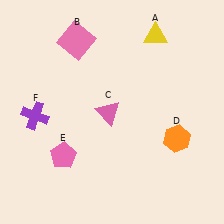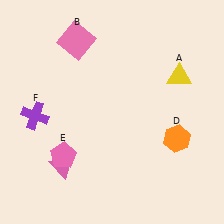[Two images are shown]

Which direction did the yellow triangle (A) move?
The yellow triangle (A) moved down.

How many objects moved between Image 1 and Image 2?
2 objects moved between the two images.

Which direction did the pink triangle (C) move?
The pink triangle (C) moved down.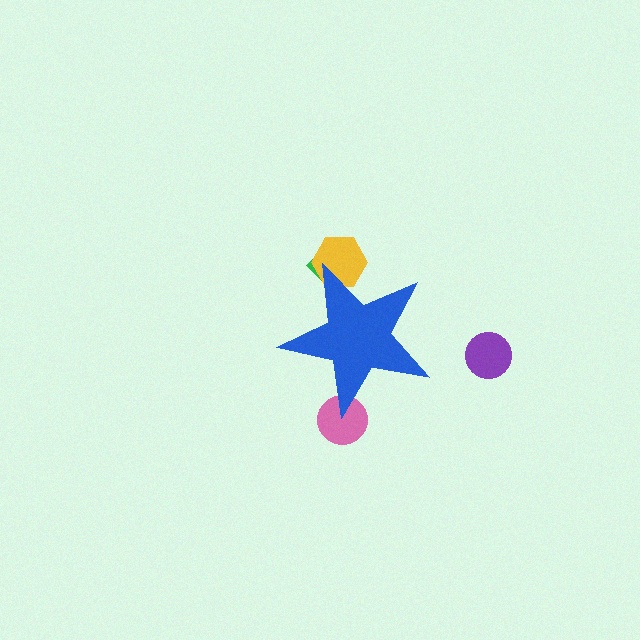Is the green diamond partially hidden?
Yes, the green diamond is partially hidden behind the blue star.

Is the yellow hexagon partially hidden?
Yes, the yellow hexagon is partially hidden behind the blue star.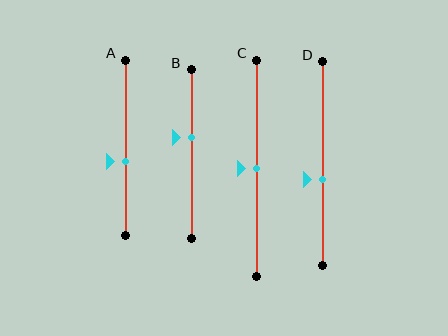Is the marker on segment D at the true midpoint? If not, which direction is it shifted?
No, the marker on segment D is shifted downward by about 8% of the segment length.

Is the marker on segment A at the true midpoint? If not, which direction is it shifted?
No, the marker on segment A is shifted downward by about 8% of the segment length.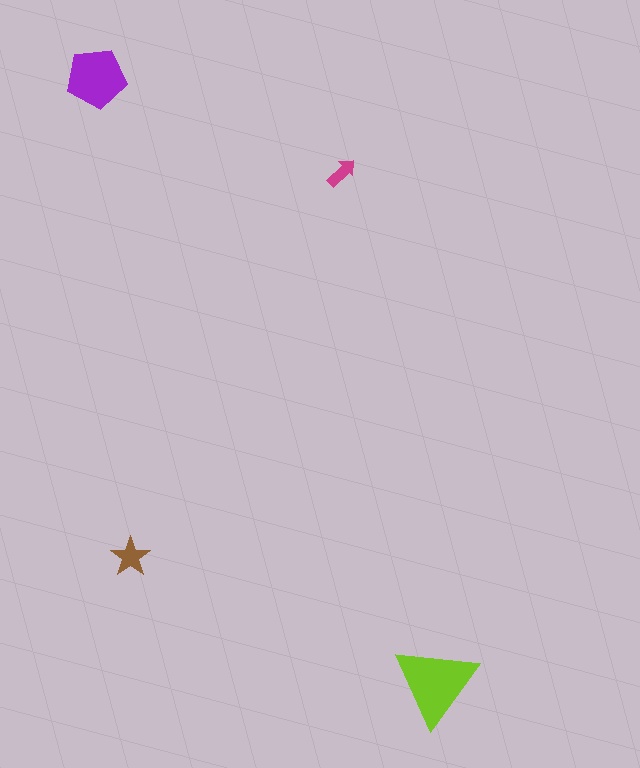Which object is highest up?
The purple pentagon is topmost.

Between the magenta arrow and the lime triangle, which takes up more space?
The lime triangle.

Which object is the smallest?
The magenta arrow.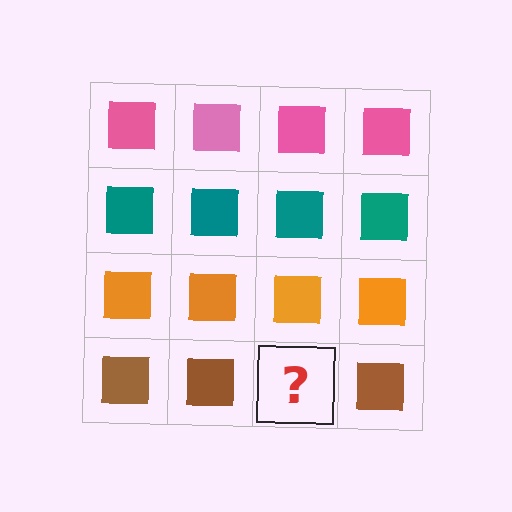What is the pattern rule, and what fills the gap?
The rule is that each row has a consistent color. The gap should be filled with a brown square.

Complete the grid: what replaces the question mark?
The question mark should be replaced with a brown square.